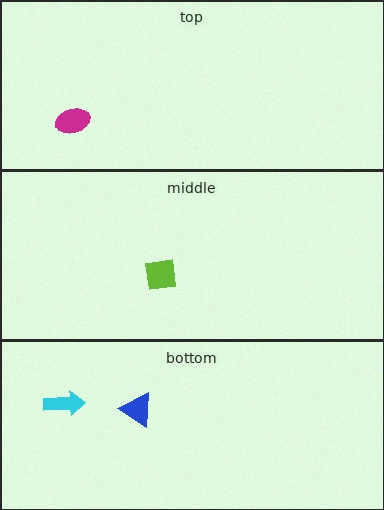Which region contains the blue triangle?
The bottom region.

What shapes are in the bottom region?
The blue triangle, the cyan arrow.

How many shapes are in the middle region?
1.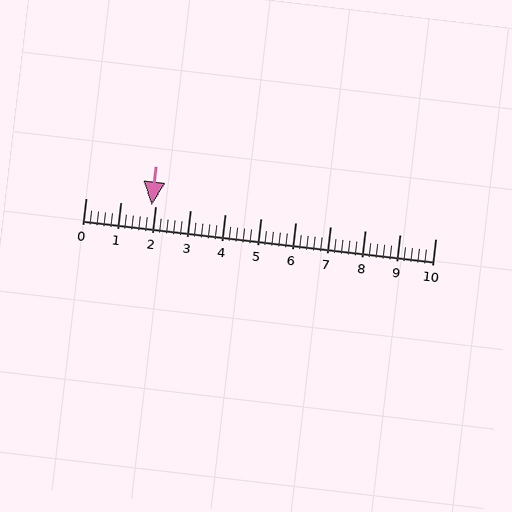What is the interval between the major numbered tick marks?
The major tick marks are spaced 1 units apart.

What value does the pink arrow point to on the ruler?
The pink arrow points to approximately 1.9.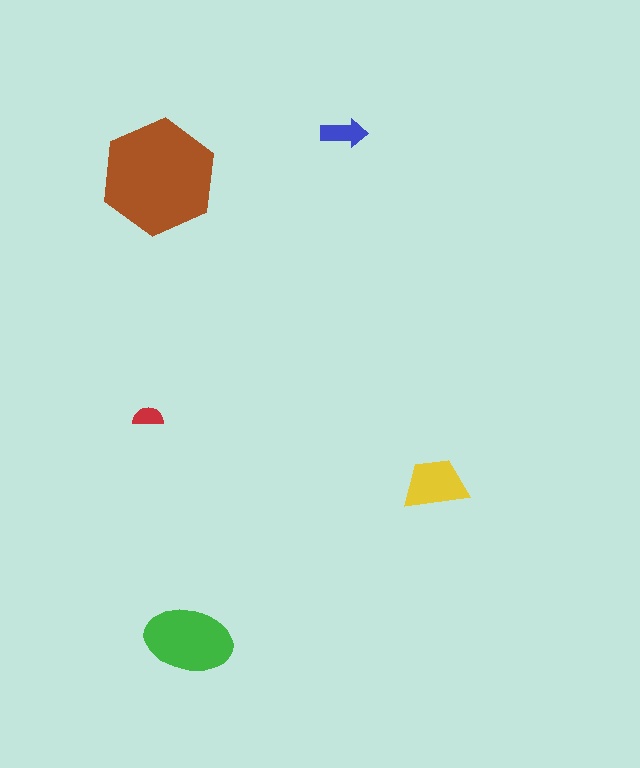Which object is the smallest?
The red semicircle.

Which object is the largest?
The brown hexagon.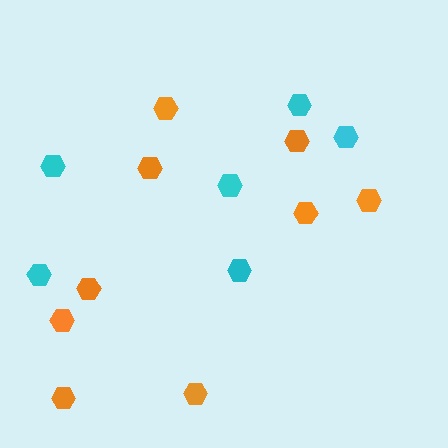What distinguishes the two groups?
There are 2 groups: one group of orange hexagons (9) and one group of cyan hexagons (6).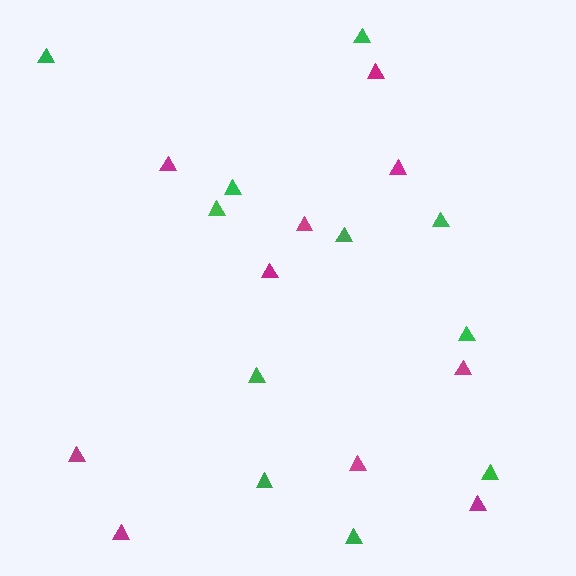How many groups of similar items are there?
There are 2 groups: one group of magenta triangles (10) and one group of green triangles (11).